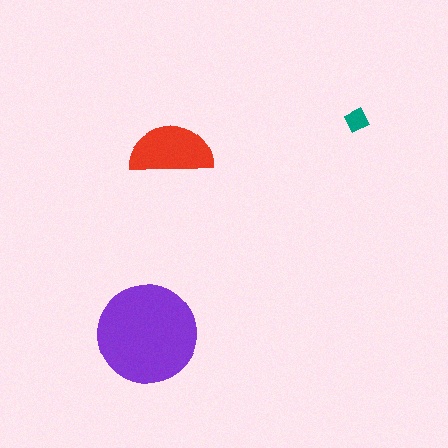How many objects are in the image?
There are 3 objects in the image.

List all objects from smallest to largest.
The teal diamond, the red semicircle, the purple circle.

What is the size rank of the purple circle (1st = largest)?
1st.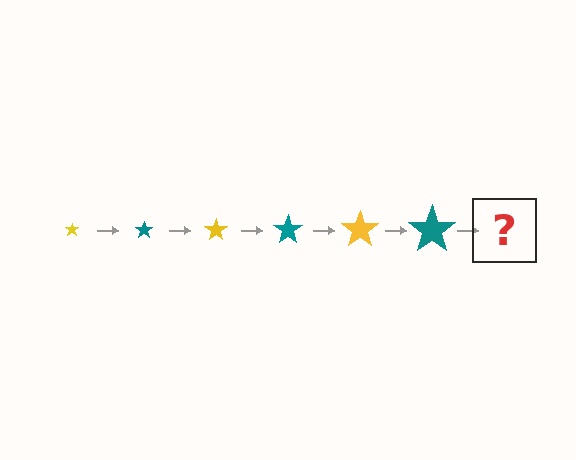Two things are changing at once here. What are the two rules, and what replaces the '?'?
The two rules are that the star grows larger each step and the color cycles through yellow and teal. The '?' should be a yellow star, larger than the previous one.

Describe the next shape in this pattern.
It should be a yellow star, larger than the previous one.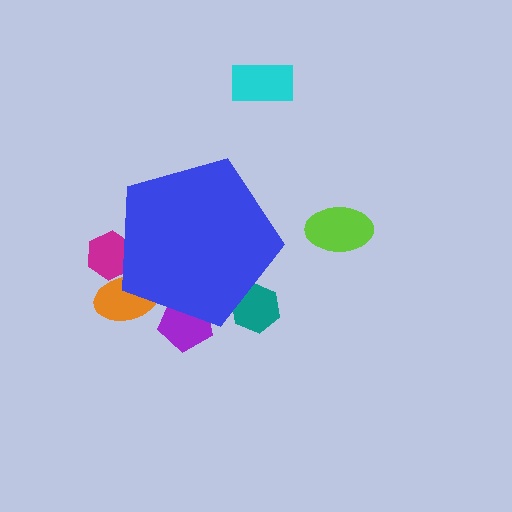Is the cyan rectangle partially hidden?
No, the cyan rectangle is fully visible.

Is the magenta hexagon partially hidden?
Yes, the magenta hexagon is partially hidden behind the blue pentagon.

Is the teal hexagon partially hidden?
Yes, the teal hexagon is partially hidden behind the blue pentagon.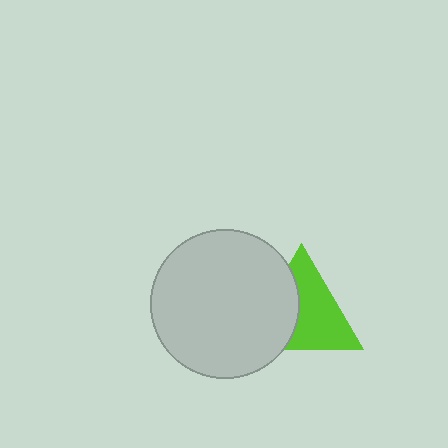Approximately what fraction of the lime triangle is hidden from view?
Roughly 40% of the lime triangle is hidden behind the light gray circle.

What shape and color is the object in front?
The object in front is a light gray circle.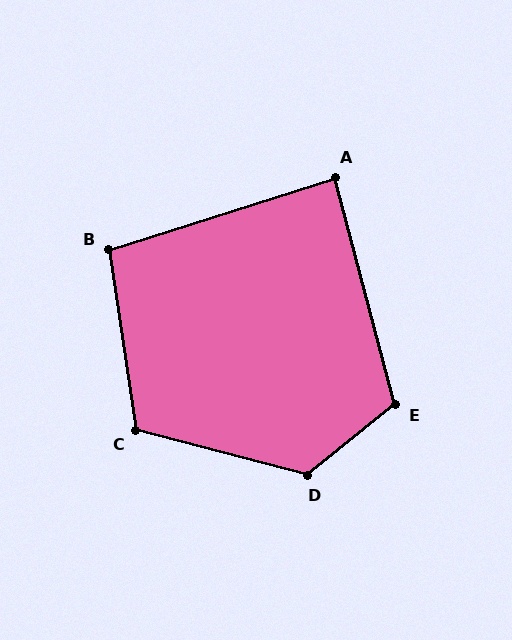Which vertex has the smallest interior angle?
A, at approximately 87 degrees.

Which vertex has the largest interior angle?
D, at approximately 127 degrees.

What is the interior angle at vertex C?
Approximately 113 degrees (obtuse).